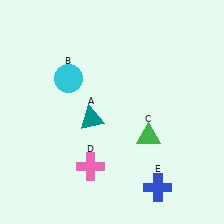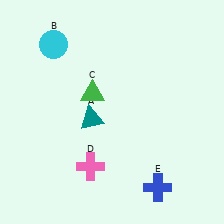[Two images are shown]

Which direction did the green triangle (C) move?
The green triangle (C) moved left.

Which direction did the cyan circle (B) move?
The cyan circle (B) moved up.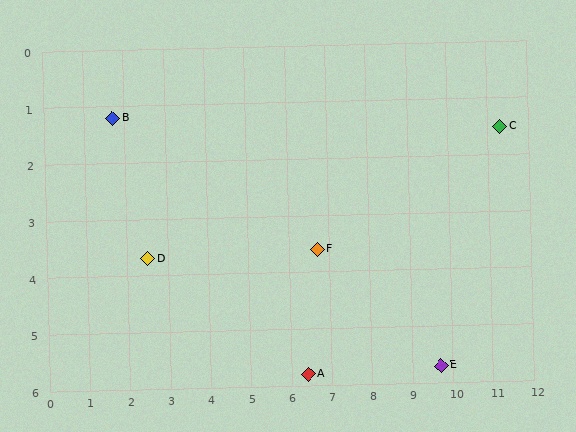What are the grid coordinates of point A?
Point A is at approximately (6.4, 5.8).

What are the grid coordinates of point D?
Point D is at approximately (2.5, 3.7).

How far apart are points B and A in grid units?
Points B and A are about 6.6 grid units apart.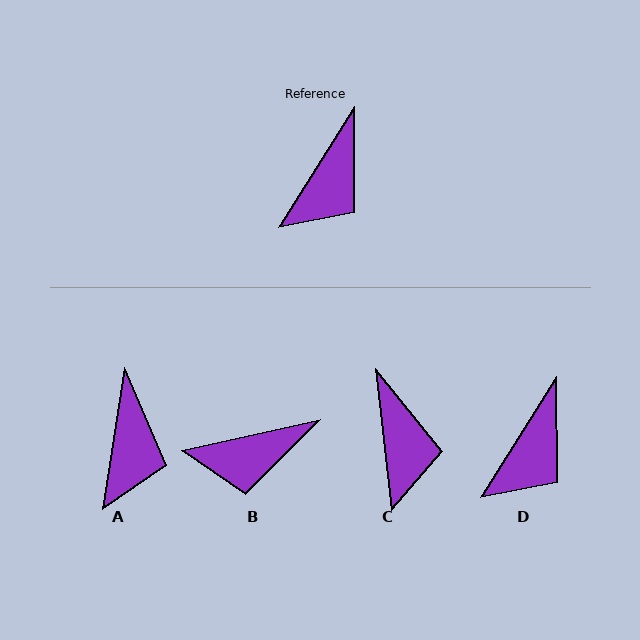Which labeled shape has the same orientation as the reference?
D.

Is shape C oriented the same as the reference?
No, it is off by about 39 degrees.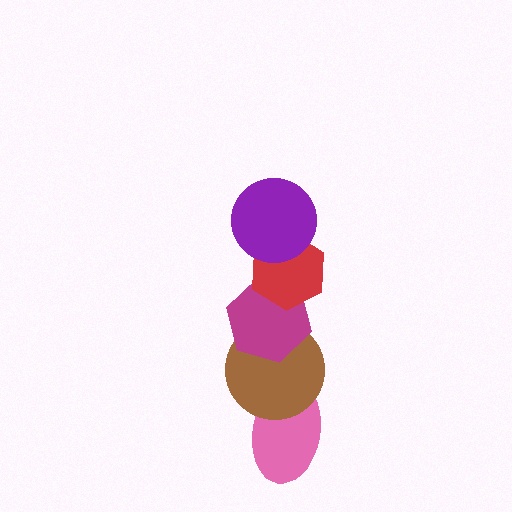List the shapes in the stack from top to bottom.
From top to bottom: the purple circle, the red hexagon, the magenta hexagon, the brown circle, the pink ellipse.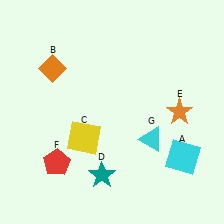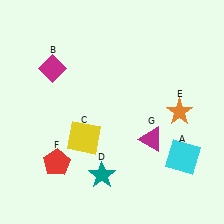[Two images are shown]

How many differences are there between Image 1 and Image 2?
There are 2 differences between the two images.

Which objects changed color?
B changed from orange to magenta. G changed from cyan to magenta.